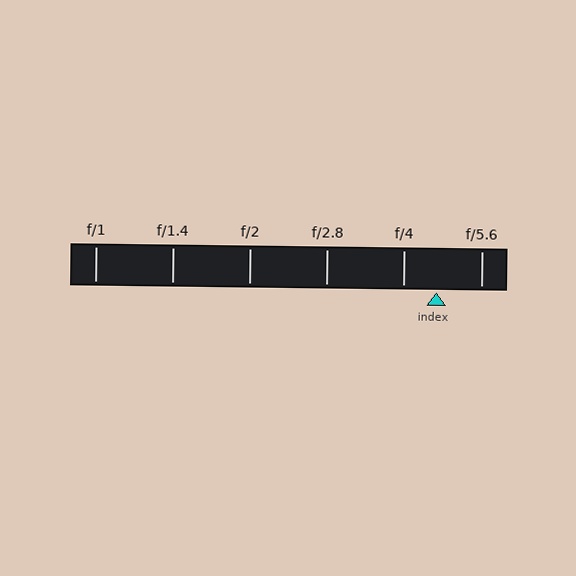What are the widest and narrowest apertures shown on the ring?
The widest aperture shown is f/1 and the narrowest is f/5.6.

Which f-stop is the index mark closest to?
The index mark is closest to f/4.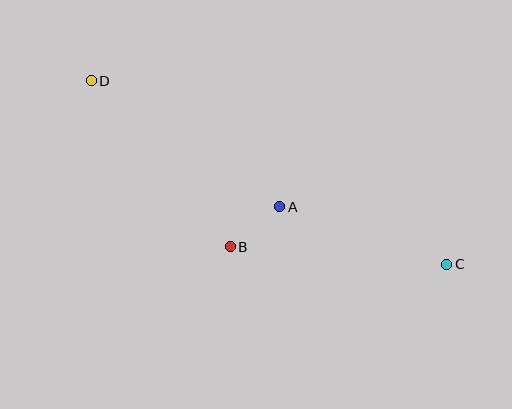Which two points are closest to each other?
Points A and B are closest to each other.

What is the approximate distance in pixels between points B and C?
The distance between B and C is approximately 217 pixels.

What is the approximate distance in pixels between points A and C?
The distance between A and C is approximately 176 pixels.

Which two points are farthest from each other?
Points C and D are farthest from each other.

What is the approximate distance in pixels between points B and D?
The distance between B and D is approximately 217 pixels.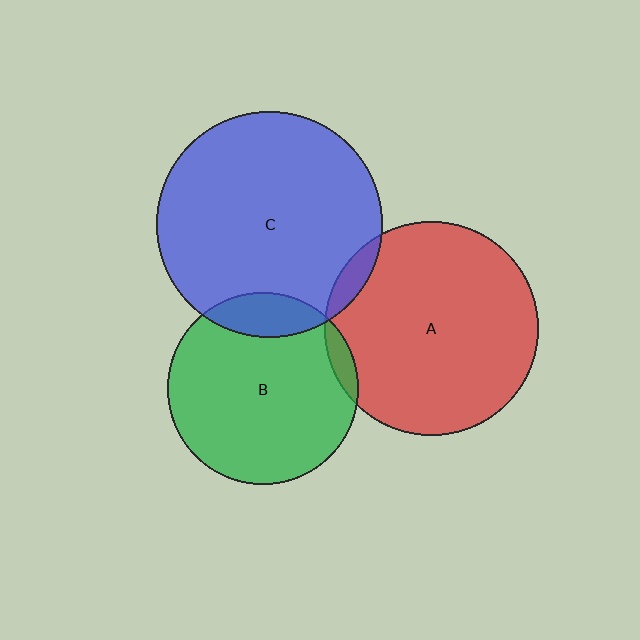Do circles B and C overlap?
Yes.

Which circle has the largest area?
Circle C (blue).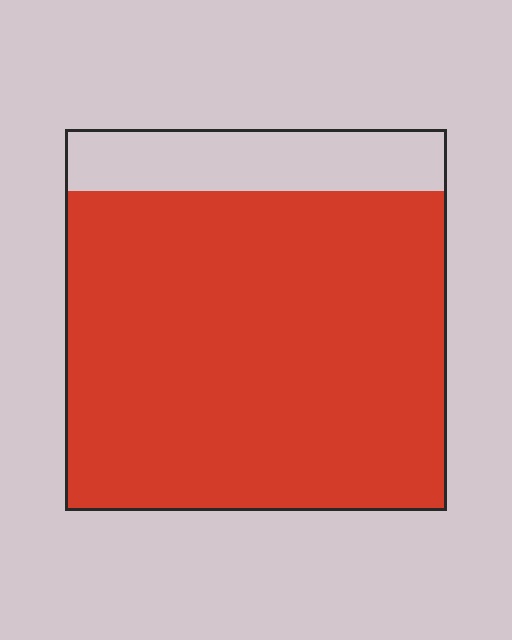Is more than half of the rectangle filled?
Yes.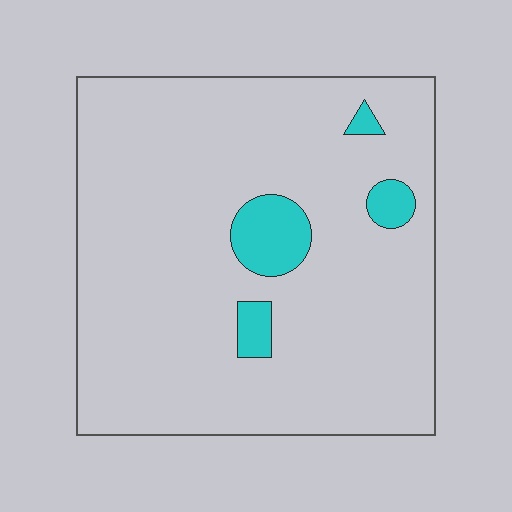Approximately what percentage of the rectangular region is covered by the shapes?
Approximately 10%.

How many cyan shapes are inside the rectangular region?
4.